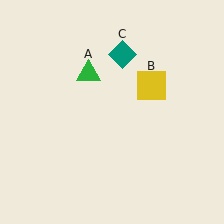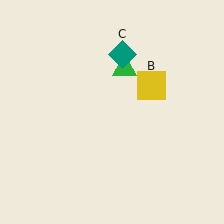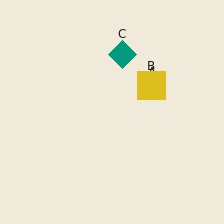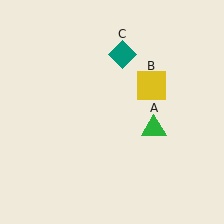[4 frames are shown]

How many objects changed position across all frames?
1 object changed position: green triangle (object A).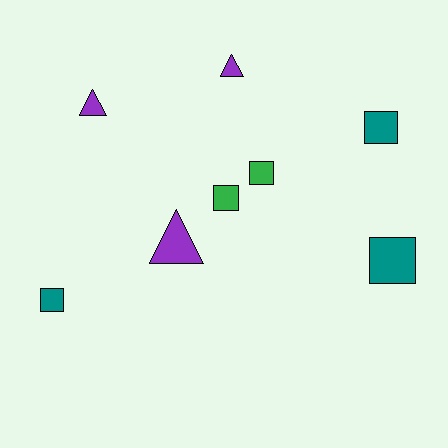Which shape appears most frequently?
Square, with 5 objects.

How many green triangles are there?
There are no green triangles.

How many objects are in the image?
There are 8 objects.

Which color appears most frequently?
Teal, with 3 objects.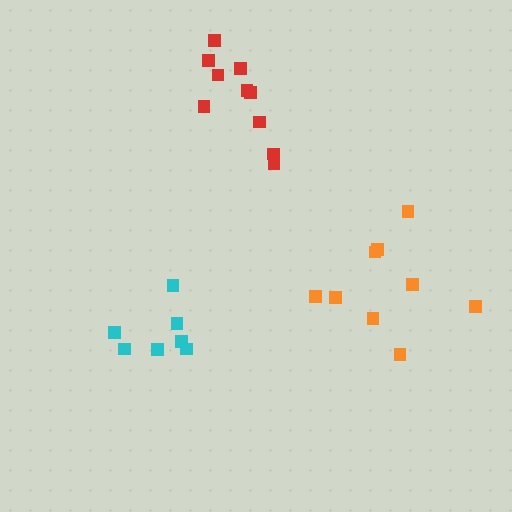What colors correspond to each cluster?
The clusters are colored: cyan, orange, red.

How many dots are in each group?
Group 1: 7 dots, Group 2: 9 dots, Group 3: 10 dots (26 total).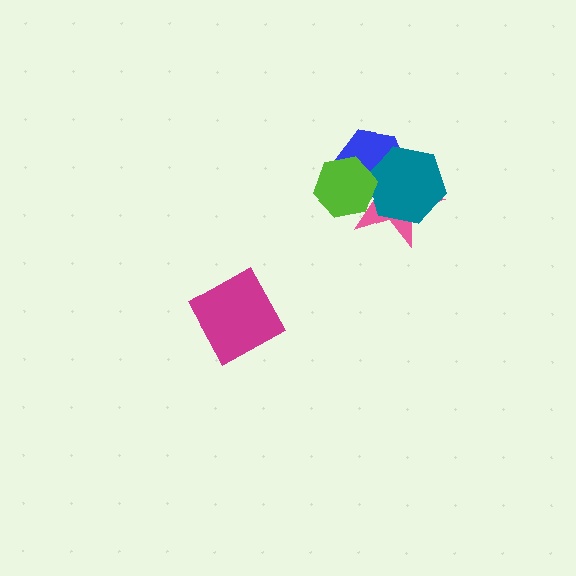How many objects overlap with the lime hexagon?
3 objects overlap with the lime hexagon.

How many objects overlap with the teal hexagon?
3 objects overlap with the teal hexagon.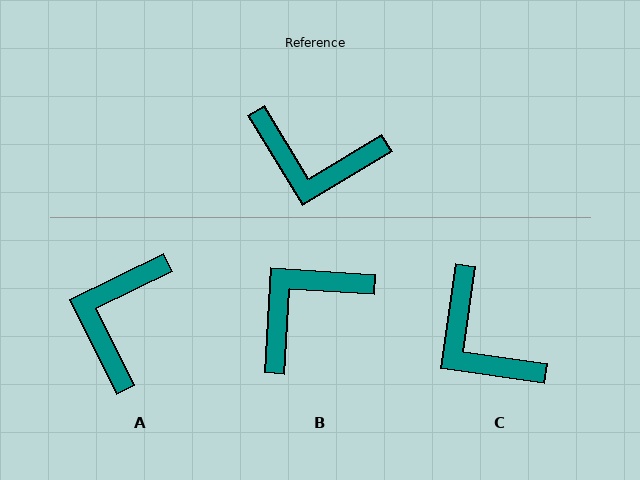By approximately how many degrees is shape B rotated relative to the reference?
Approximately 125 degrees clockwise.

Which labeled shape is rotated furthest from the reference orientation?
B, about 125 degrees away.